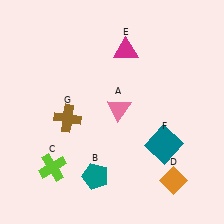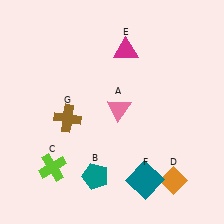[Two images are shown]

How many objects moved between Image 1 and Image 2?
1 object moved between the two images.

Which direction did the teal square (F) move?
The teal square (F) moved down.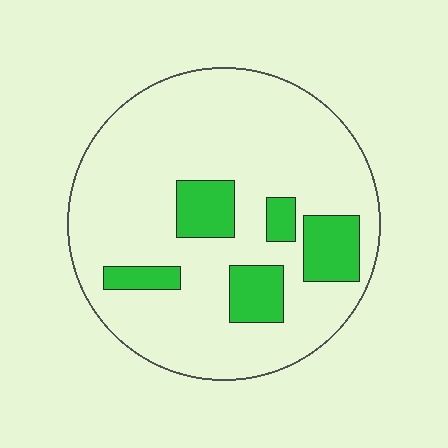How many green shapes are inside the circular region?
5.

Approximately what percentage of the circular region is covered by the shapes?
Approximately 20%.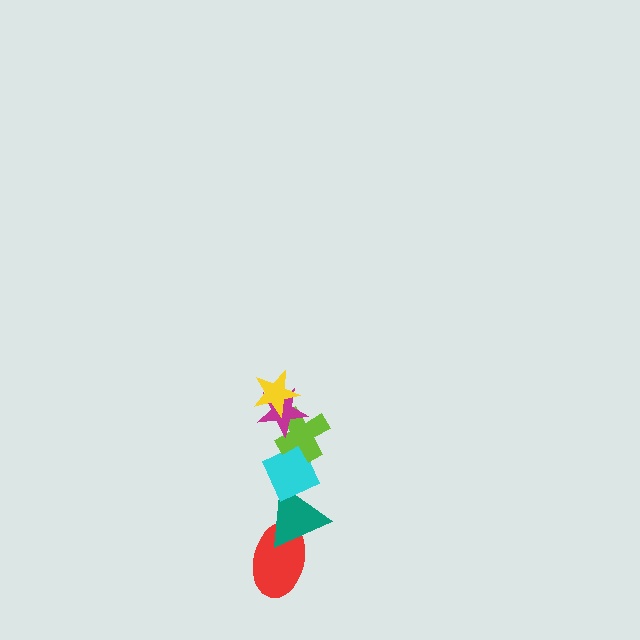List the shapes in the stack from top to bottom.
From top to bottom: the yellow star, the magenta star, the lime cross, the cyan diamond, the teal triangle, the red ellipse.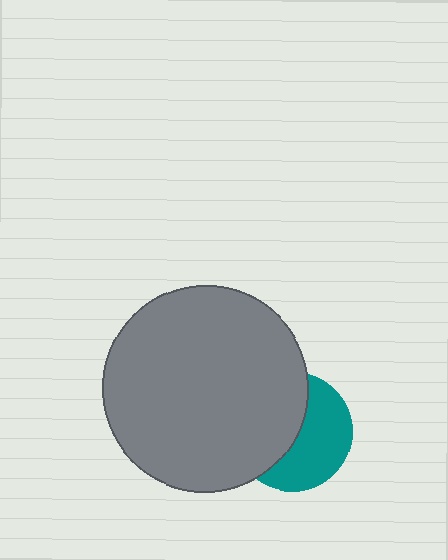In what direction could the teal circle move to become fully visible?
The teal circle could move right. That would shift it out from behind the gray circle entirely.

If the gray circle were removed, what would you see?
You would see the complete teal circle.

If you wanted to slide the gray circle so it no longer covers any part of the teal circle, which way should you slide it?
Slide it left — that is the most direct way to separate the two shapes.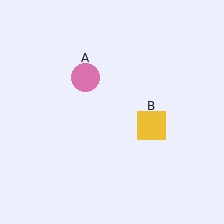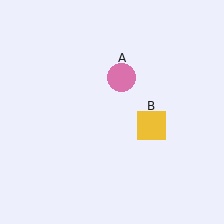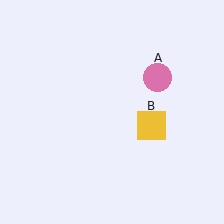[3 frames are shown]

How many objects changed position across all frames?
1 object changed position: pink circle (object A).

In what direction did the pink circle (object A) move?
The pink circle (object A) moved right.